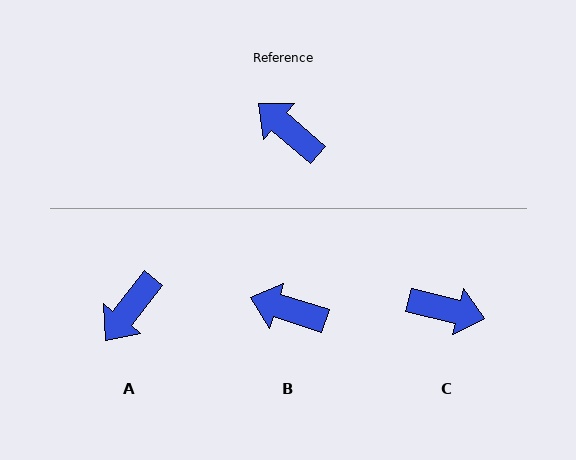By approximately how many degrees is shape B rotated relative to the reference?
Approximately 23 degrees counter-clockwise.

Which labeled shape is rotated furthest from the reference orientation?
C, about 153 degrees away.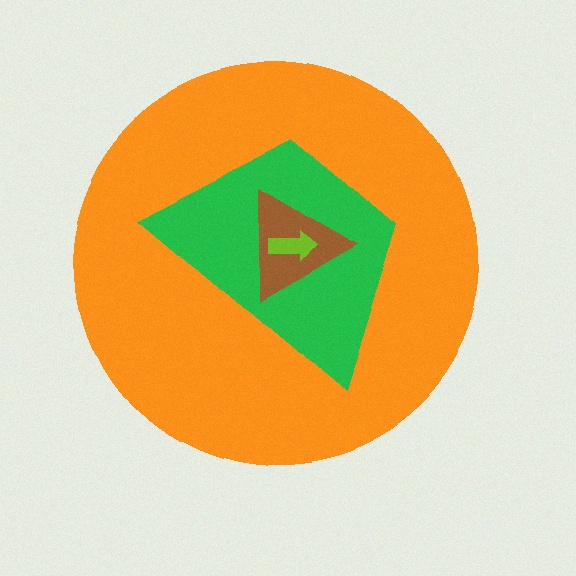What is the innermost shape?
The lime arrow.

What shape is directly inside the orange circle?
The green trapezoid.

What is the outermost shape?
The orange circle.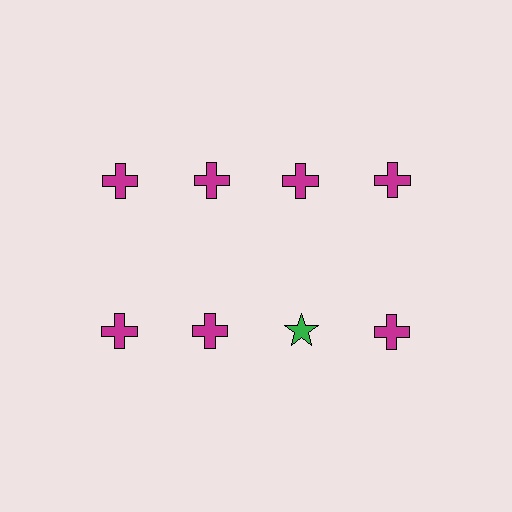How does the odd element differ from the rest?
It differs in both color (green instead of magenta) and shape (star instead of cross).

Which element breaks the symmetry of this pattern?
The green star in the second row, center column breaks the symmetry. All other shapes are magenta crosses.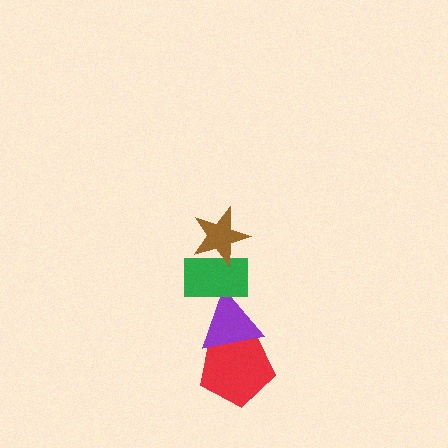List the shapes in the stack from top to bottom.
From top to bottom: the brown star, the green rectangle, the purple triangle, the red pentagon.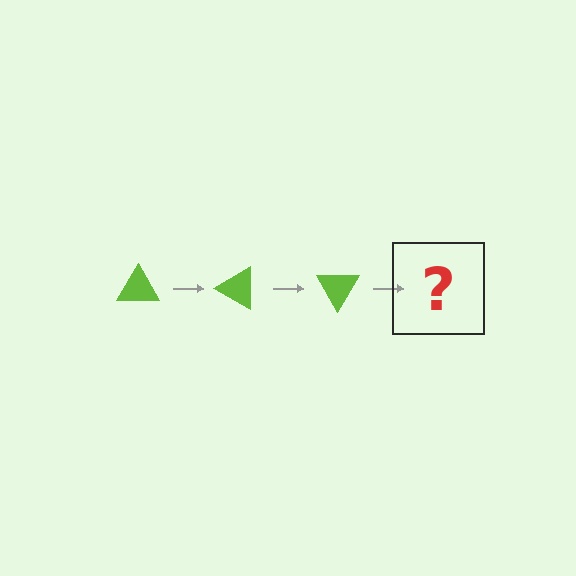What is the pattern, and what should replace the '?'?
The pattern is that the triangle rotates 30 degrees each step. The '?' should be a lime triangle rotated 90 degrees.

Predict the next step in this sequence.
The next step is a lime triangle rotated 90 degrees.